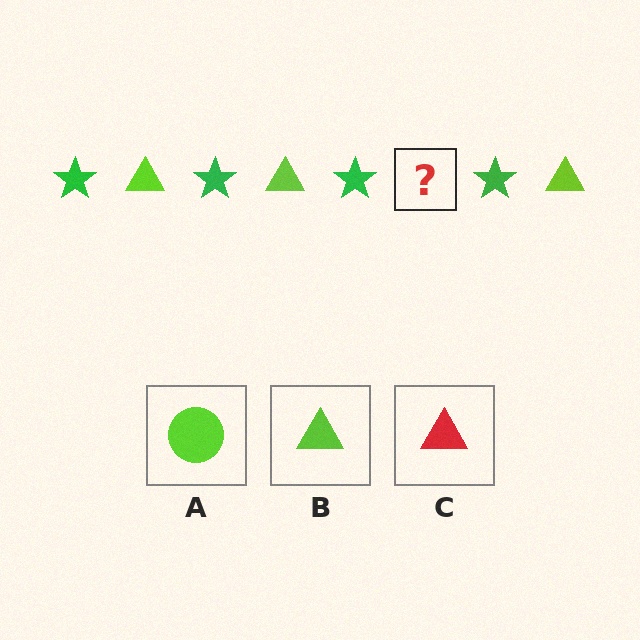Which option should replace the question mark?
Option B.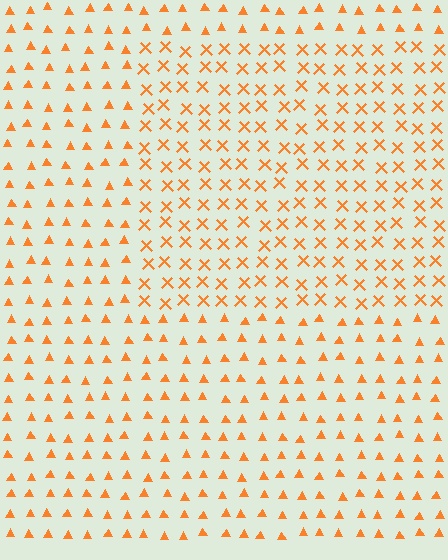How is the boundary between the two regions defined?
The boundary is defined by a change in element shape: X marks inside vs. triangles outside. All elements share the same color and spacing.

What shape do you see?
I see a rectangle.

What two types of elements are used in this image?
The image uses X marks inside the rectangle region and triangles outside it.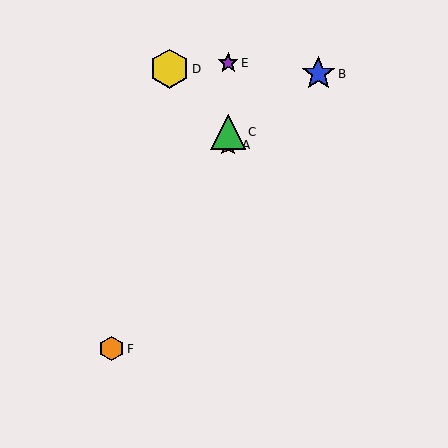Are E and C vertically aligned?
Yes, both are at x≈228.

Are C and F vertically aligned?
No, C is at x≈228 and F is at x≈112.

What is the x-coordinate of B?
Object B is at x≈318.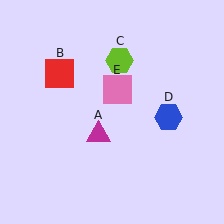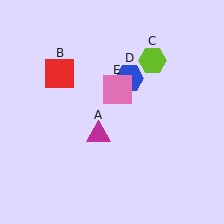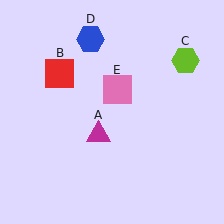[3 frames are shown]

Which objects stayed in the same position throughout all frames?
Magenta triangle (object A) and red square (object B) and pink square (object E) remained stationary.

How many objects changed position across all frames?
2 objects changed position: lime hexagon (object C), blue hexagon (object D).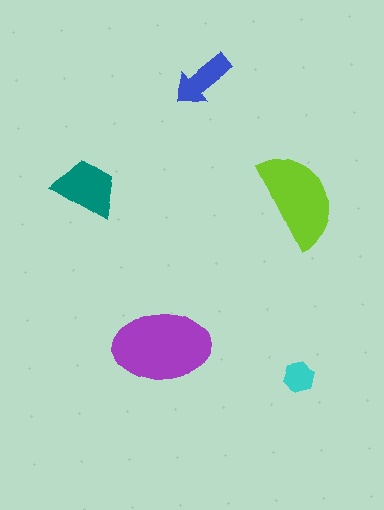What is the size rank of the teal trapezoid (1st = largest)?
3rd.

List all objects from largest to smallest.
The purple ellipse, the lime semicircle, the teal trapezoid, the blue arrow, the cyan hexagon.